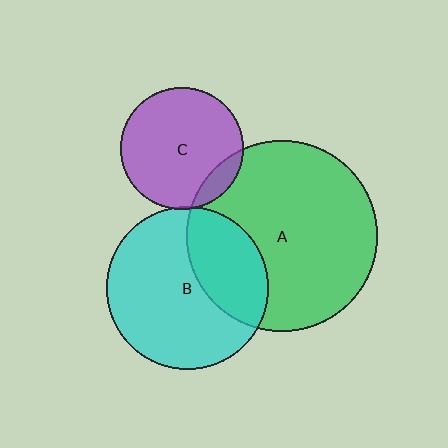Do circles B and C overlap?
Yes.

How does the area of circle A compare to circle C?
Approximately 2.4 times.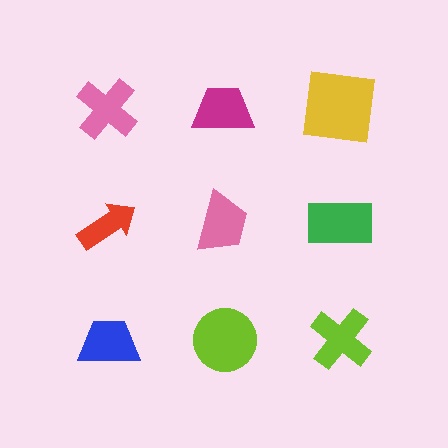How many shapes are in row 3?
3 shapes.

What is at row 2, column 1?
A red arrow.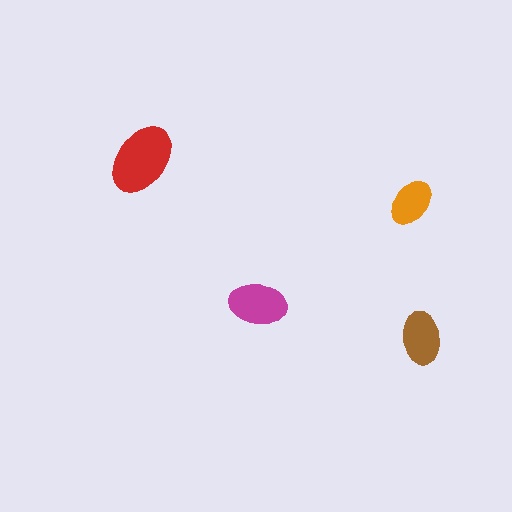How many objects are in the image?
There are 4 objects in the image.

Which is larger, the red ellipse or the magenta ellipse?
The red one.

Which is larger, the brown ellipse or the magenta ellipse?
The magenta one.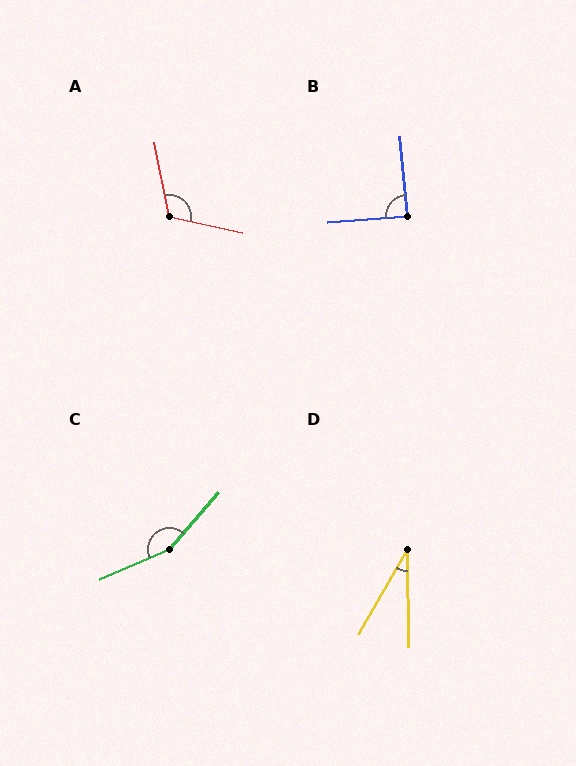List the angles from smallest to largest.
D (31°), B (89°), A (113°), C (154°).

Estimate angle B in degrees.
Approximately 89 degrees.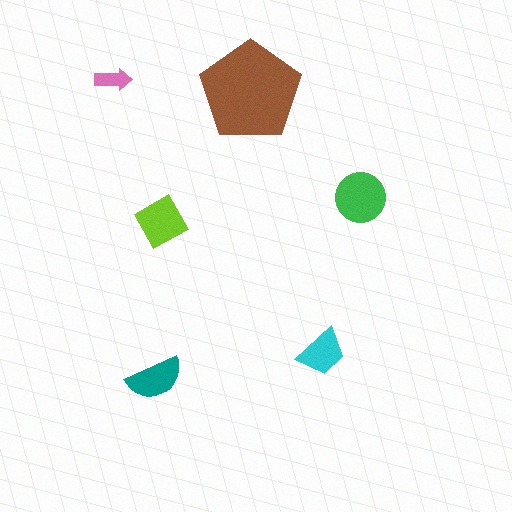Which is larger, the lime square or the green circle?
The green circle.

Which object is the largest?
The brown pentagon.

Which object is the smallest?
The pink arrow.